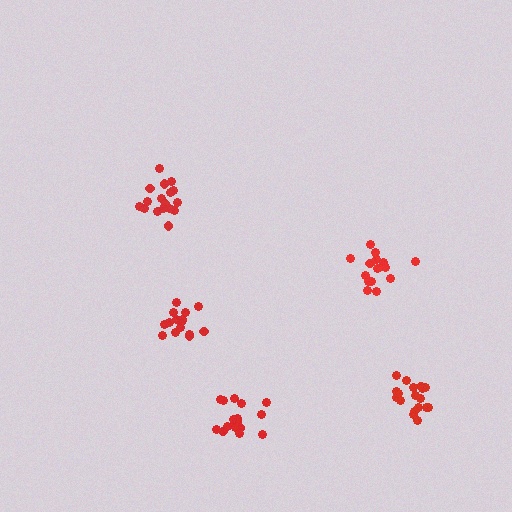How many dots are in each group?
Group 1: 17 dots, Group 2: 16 dots, Group 3: 16 dots, Group 4: 18 dots, Group 5: 18 dots (85 total).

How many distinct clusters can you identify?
There are 5 distinct clusters.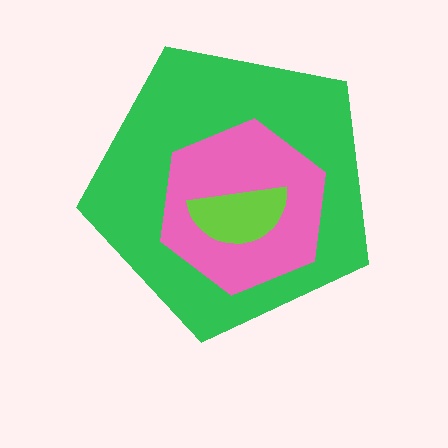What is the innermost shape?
The lime semicircle.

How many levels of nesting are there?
3.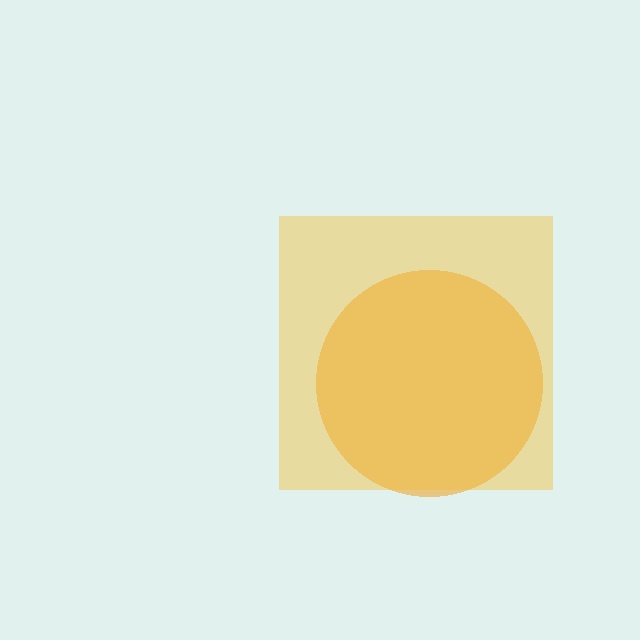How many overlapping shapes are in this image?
There are 2 overlapping shapes in the image.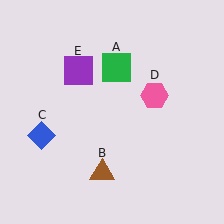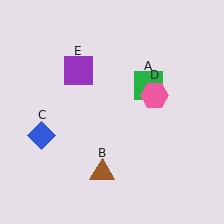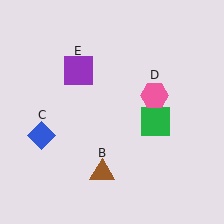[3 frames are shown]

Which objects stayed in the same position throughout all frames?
Brown triangle (object B) and blue diamond (object C) and pink hexagon (object D) and purple square (object E) remained stationary.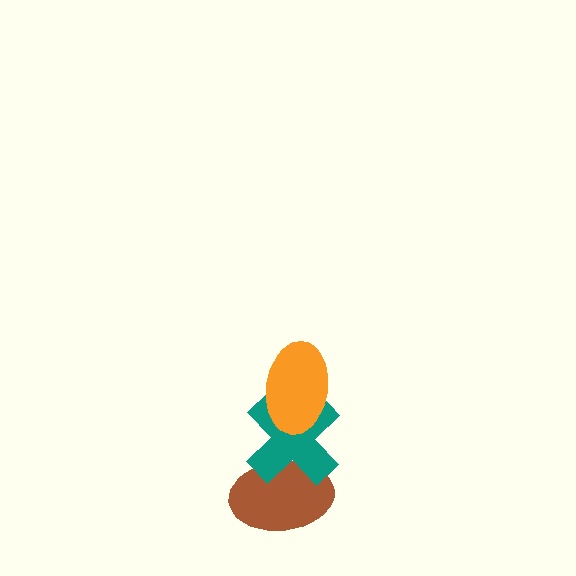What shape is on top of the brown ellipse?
The teal cross is on top of the brown ellipse.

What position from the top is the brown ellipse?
The brown ellipse is 3rd from the top.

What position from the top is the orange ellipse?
The orange ellipse is 1st from the top.